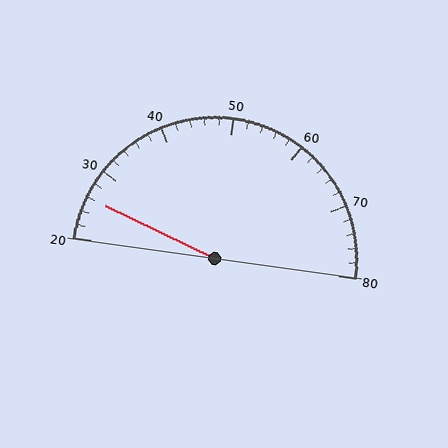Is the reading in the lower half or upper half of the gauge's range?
The reading is in the lower half of the range (20 to 80).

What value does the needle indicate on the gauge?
The needle indicates approximately 26.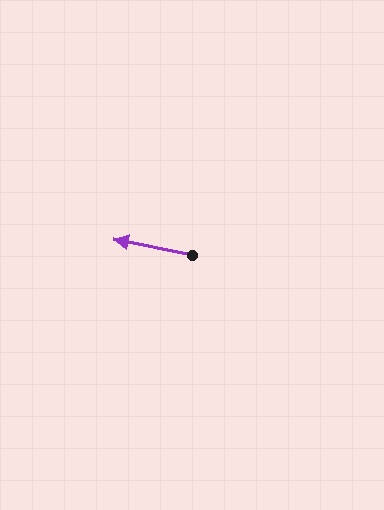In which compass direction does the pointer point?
West.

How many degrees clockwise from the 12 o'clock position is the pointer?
Approximately 282 degrees.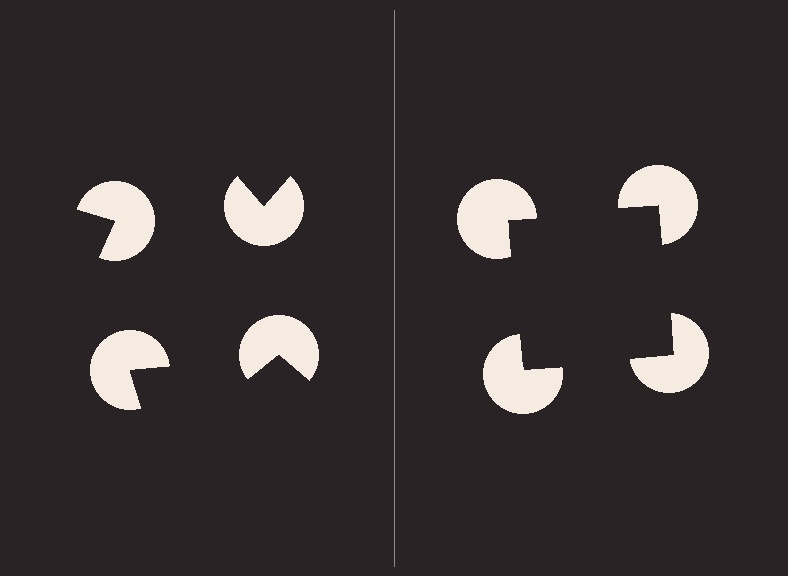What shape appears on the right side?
An illusory square.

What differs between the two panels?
The pac-man discs are positioned identically on both sides; only the wedge orientations differ. On the right they align to a square; on the left they are misaligned.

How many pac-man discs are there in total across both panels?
8 — 4 on each side.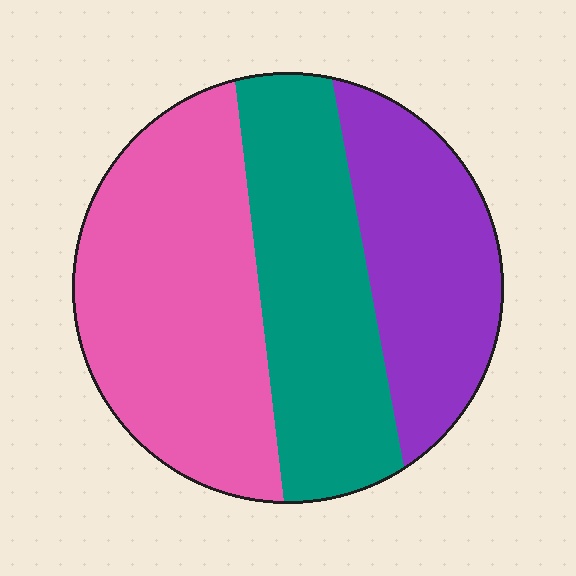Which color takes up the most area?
Pink, at roughly 40%.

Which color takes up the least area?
Purple, at roughly 25%.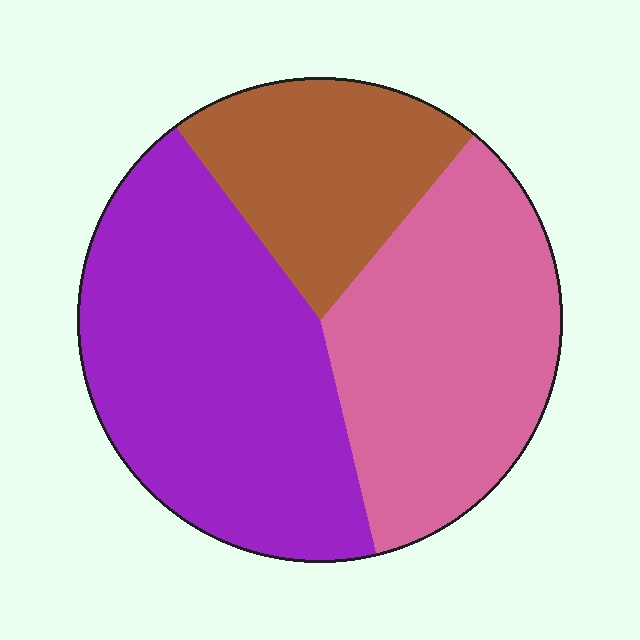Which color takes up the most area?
Purple, at roughly 45%.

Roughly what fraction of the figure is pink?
Pink takes up about one third (1/3) of the figure.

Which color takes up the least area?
Brown, at roughly 20%.